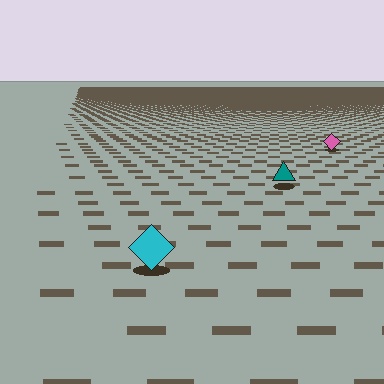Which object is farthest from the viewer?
The pink diamond is farthest from the viewer. It appears smaller and the ground texture around it is denser.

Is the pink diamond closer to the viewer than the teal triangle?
No. The teal triangle is closer — you can tell from the texture gradient: the ground texture is coarser near it.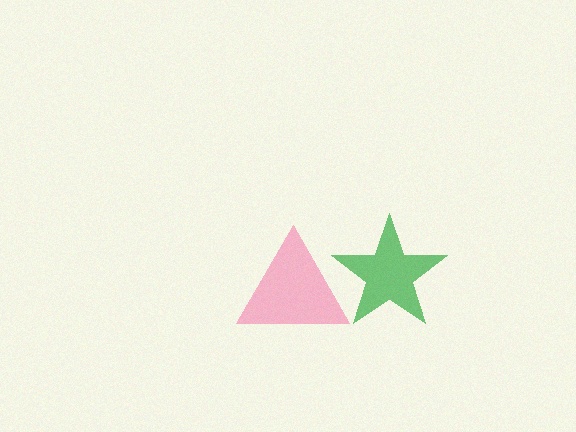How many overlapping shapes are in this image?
There are 2 overlapping shapes in the image.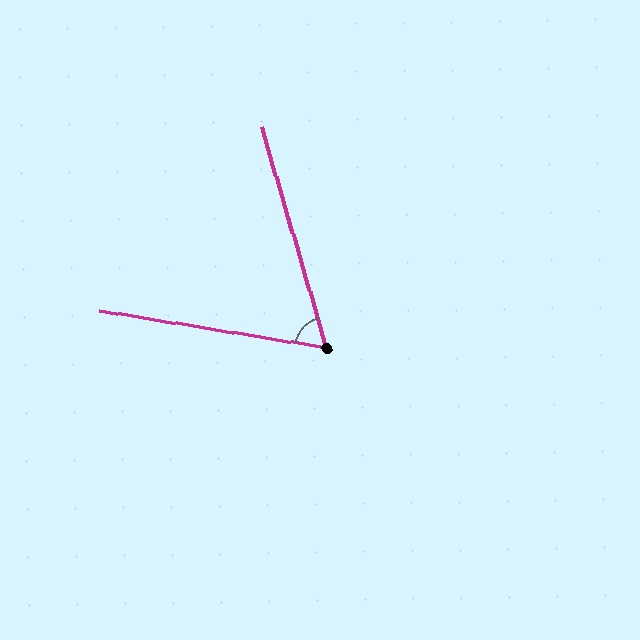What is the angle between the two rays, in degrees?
Approximately 64 degrees.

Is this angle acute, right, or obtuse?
It is acute.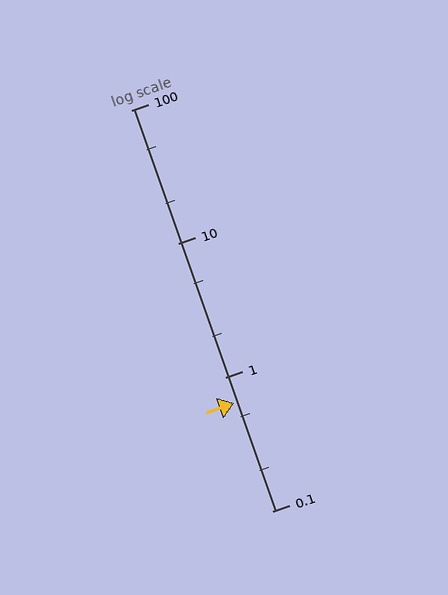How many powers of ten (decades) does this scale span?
The scale spans 3 decades, from 0.1 to 100.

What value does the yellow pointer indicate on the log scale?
The pointer indicates approximately 0.64.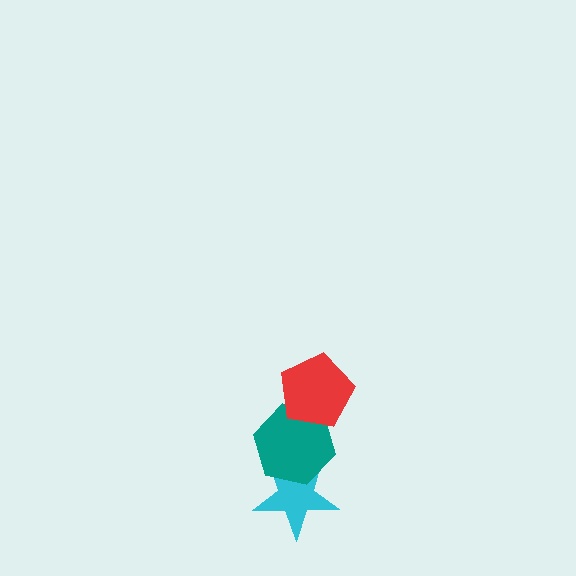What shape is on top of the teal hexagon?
The red pentagon is on top of the teal hexagon.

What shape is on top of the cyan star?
The teal hexagon is on top of the cyan star.